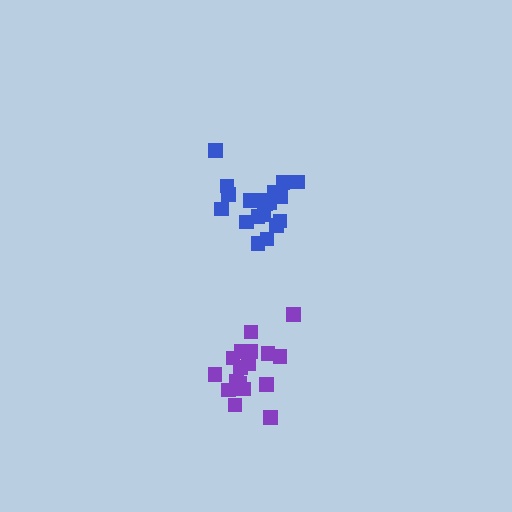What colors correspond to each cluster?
The clusters are colored: purple, blue.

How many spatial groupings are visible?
There are 2 spatial groupings.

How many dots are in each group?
Group 1: 17 dots, Group 2: 19 dots (36 total).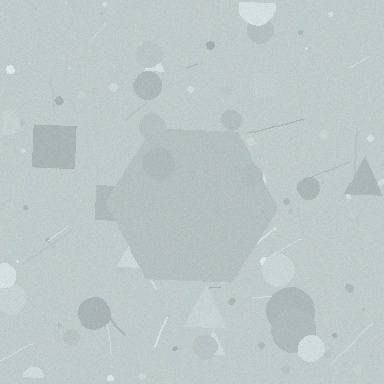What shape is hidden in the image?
A hexagon is hidden in the image.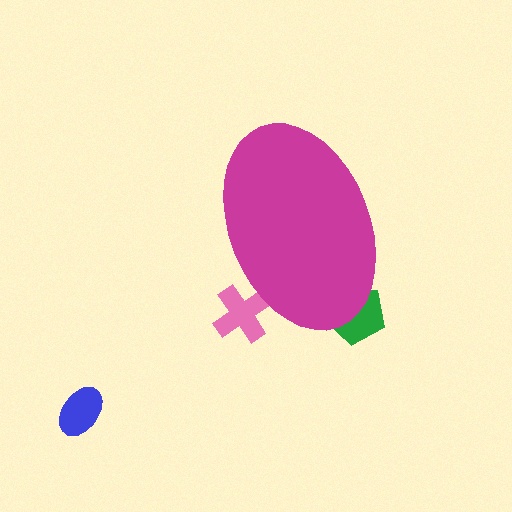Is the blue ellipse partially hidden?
No, the blue ellipse is fully visible.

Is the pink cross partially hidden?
Yes, the pink cross is partially hidden behind the magenta ellipse.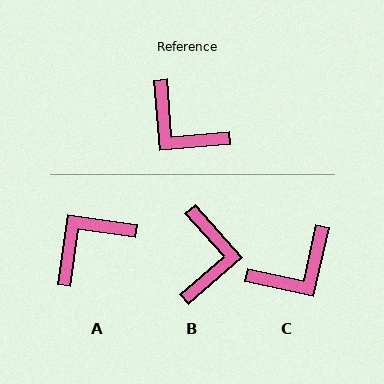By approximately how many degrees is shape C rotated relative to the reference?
Approximately 73 degrees counter-clockwise.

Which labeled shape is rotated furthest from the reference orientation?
B, about 127 degrees away.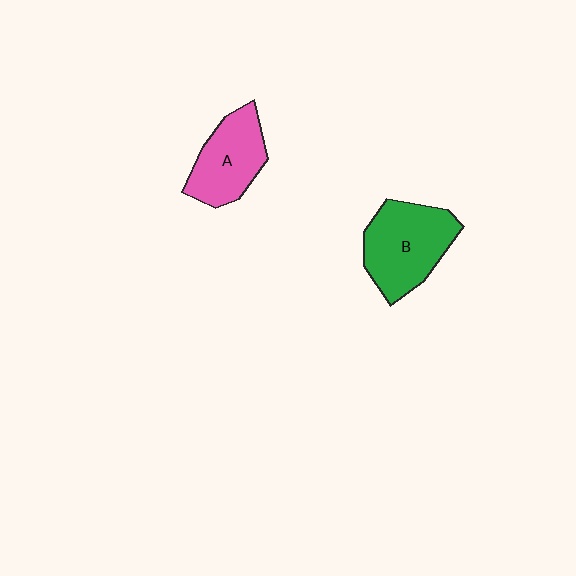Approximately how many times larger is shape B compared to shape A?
Approximately 1.3 times.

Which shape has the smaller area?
Shape A (pink).